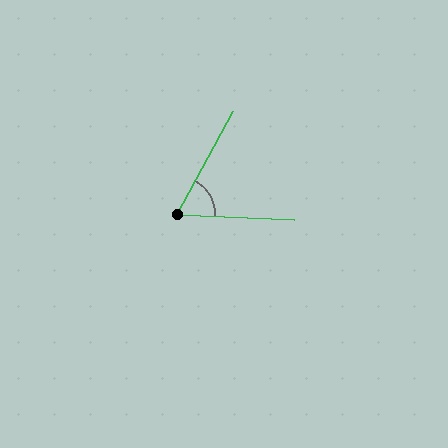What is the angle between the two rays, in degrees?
Approximately 64 degrees.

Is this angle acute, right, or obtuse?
It is acute.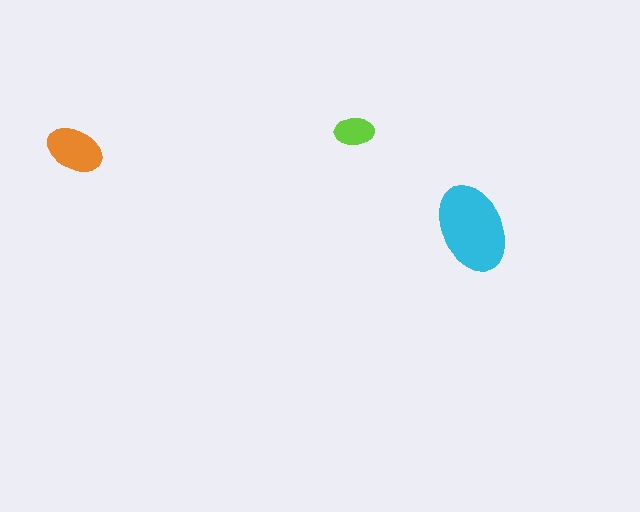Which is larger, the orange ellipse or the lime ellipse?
The orange one.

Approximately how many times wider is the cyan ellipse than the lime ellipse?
About 2 times wider.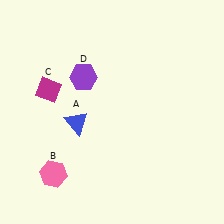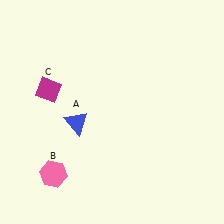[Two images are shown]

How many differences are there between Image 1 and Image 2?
There is 1 difference between the two images.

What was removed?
The purple hexagon (D) was removed in Image 2.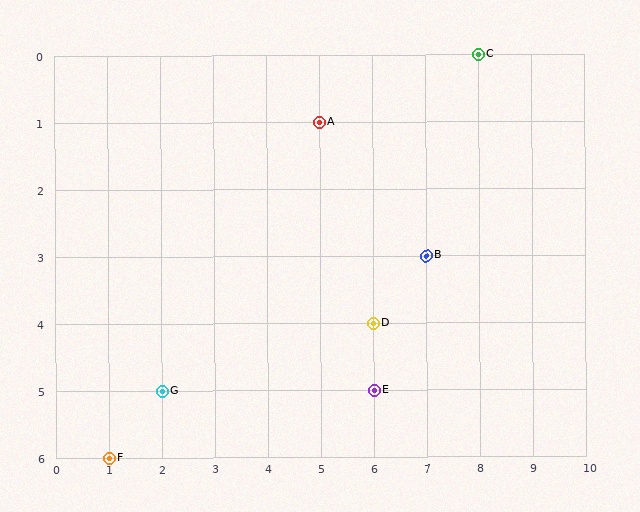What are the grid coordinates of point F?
Point F is at grid coordinates (1, 6).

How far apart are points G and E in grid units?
Points G and E are 4 columns apart.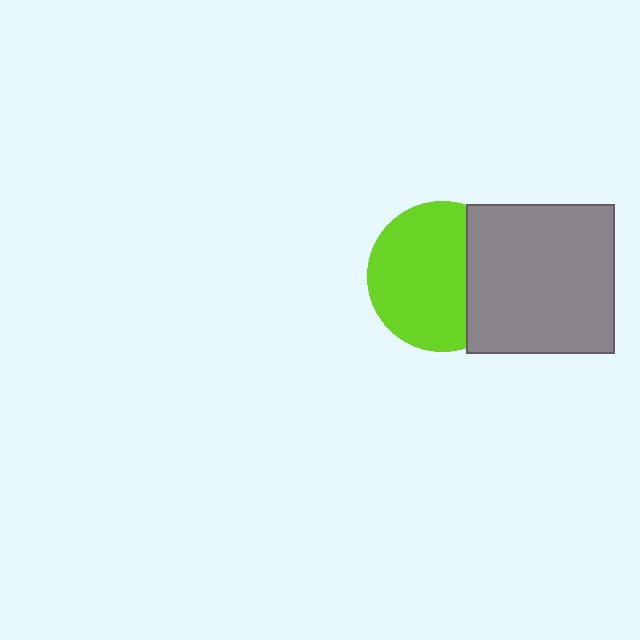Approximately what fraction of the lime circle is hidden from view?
Roughly 31% of the lime circle is hidden behind the gray square.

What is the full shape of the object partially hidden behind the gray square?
The partially hidden object is a lime circle.